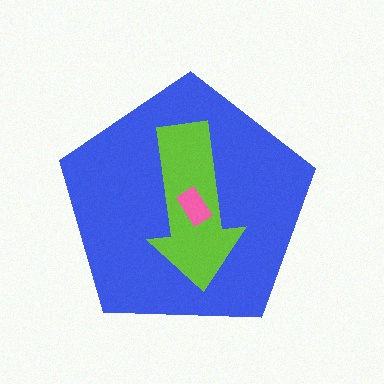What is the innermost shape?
The pink rectangle.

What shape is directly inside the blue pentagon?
The lime arrow.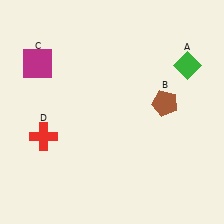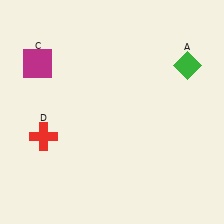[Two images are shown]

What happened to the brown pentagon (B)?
The brown pentagon (B) was removed in Image 2. It was in the top-right area of Image 1.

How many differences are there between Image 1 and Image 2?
There is 1 difference between the two images.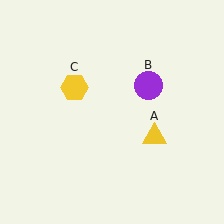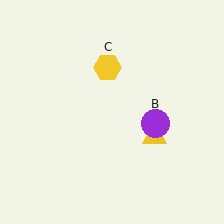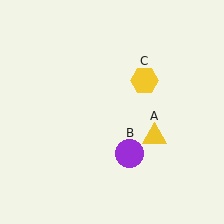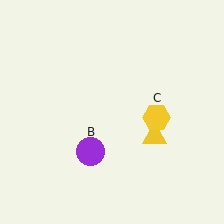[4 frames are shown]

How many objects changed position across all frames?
2 objects changed position: purple circle (object B), yellow hexagon (object C).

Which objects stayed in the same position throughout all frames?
Yellow triangle (object A) remained stationary.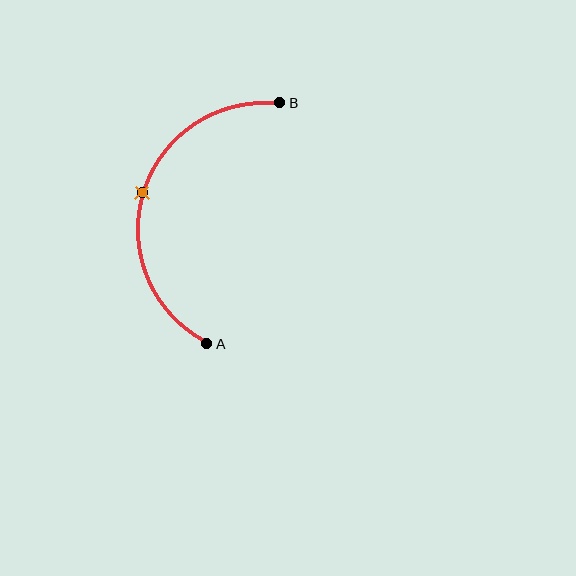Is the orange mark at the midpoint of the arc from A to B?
Yes. The orange mark lies on the arc at equal arc-length from both A and B — it is the arc midpoint.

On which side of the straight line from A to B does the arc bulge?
The arc bulges to the left of the straight line connecting A and B.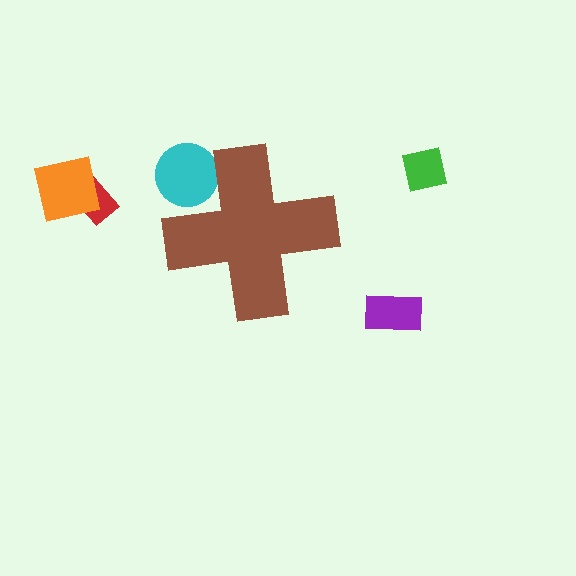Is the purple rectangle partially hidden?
No, the purple rectangle is fully visible.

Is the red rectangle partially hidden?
No, the red rectangle is fully visible.